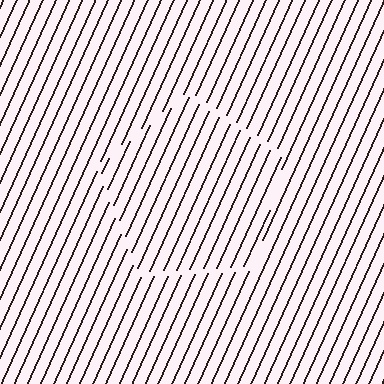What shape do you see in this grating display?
An illusory pentagon. The interior of the shape contains the same grating, shifted by half a period — the contour is defined by the phase discontinuity where line-ends from the inner and outer gratings abut.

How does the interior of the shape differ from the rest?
The interior of the shape contains the same grating, shifted by half a period — the contour is defined by the phase discontinuity where line-ends from the inner and outer gratings abut.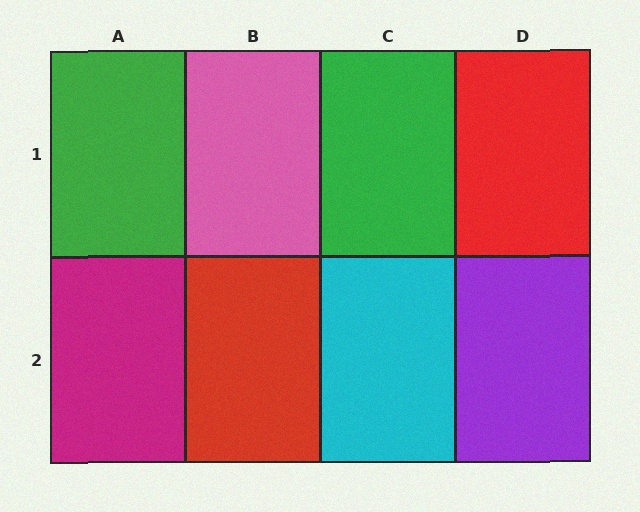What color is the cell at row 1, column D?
Red.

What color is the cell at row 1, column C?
Green.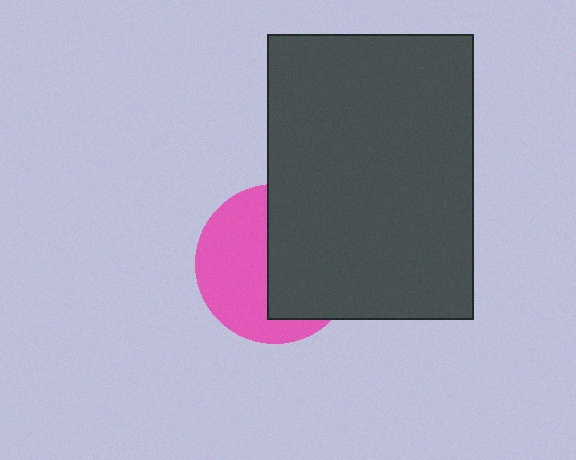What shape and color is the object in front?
The object in front is a dark gray rectangle.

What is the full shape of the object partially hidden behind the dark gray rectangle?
The partially hidden object is a pink circle.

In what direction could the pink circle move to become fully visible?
The pink circle could move left. That would shift it out from behind the dark gray rectangle entirely.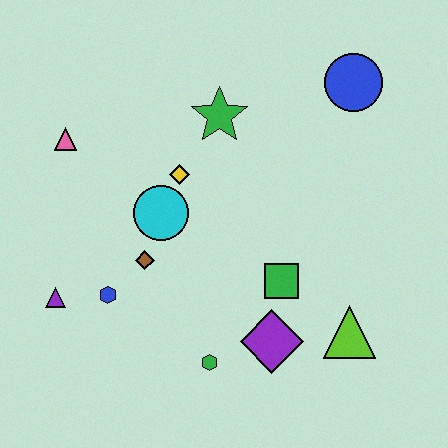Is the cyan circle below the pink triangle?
Yes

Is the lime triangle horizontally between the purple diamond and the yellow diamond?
No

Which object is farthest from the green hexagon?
The blue circle is farthest from the green hexagon.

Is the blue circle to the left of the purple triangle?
No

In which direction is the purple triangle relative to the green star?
The purple triangle is below the green star.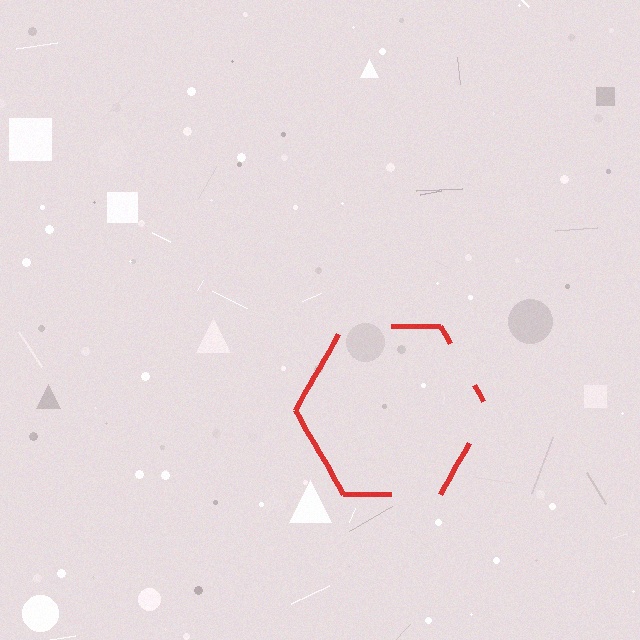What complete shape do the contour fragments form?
The contour fragments form a hexagon.